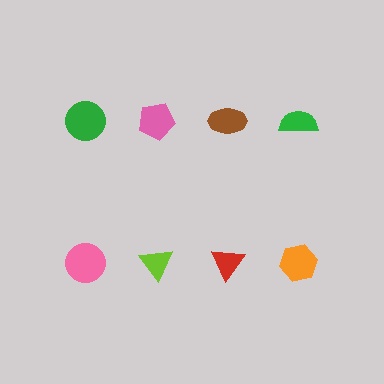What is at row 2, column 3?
A red triangle.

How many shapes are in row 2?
4 shapes.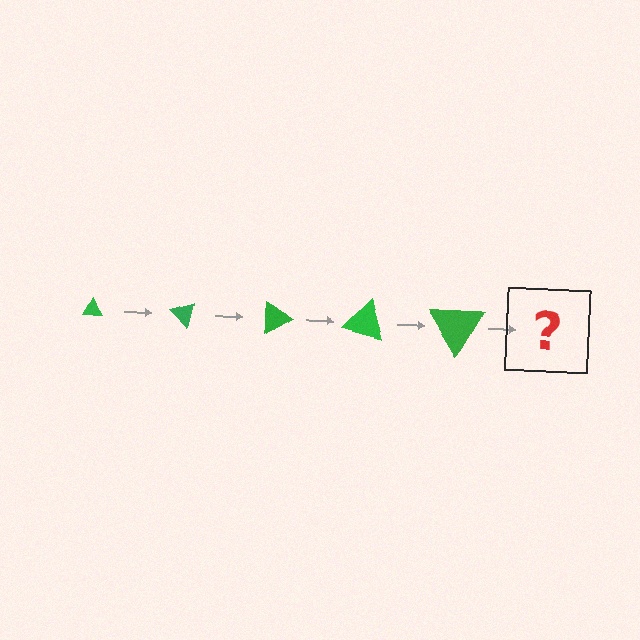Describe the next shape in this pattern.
It should be a triangle, larger than the previous one and rotated 225 degrees from the start.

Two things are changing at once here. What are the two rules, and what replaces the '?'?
The two rules are that the triangle grows larger each step and it rotates 45 degrees each step. The '?' should be a triangle, larger than the previous one and rotated 225 degrees from the start.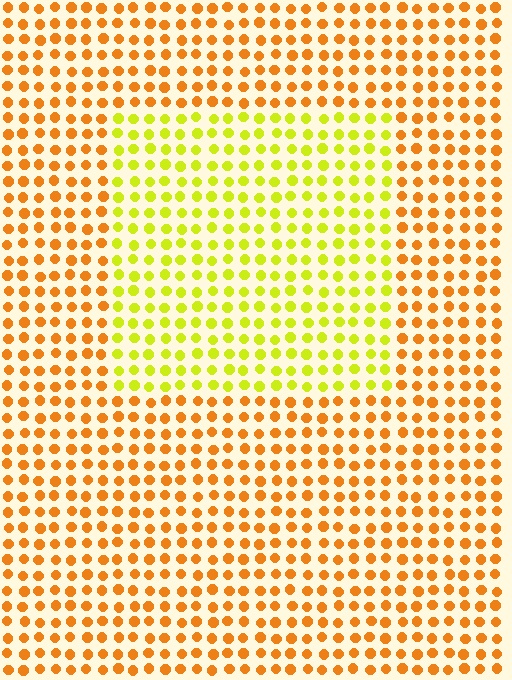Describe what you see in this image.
The image is filled with small orange elements in a uniform arrangement. A rectangle-shaped region is visible where the elements are tinted to a slightly different hue, forming a subtle color boundary.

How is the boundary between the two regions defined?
The boundary is defined purely by a slight shift in hue (about 40 degrees). Spacing, size, and orientation are identical on both sides.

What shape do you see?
I see a rectangle.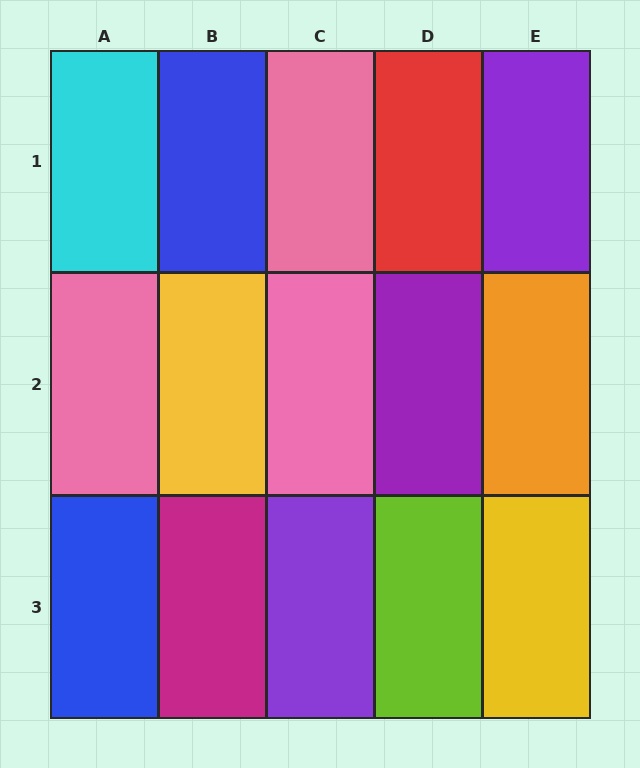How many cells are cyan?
1 cell is cyan.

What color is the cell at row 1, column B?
Blue.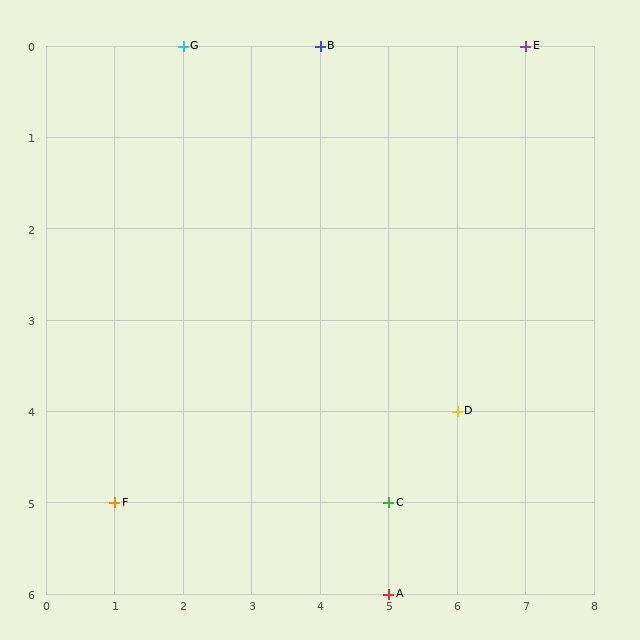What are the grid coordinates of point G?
Point G is at grid coordinates (2, 0).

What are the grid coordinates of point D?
Point D is at grid coordinates (6, 4).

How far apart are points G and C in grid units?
Points G and C are 3 columns and 5 rows apart (about 5.8 grid units diagonally).